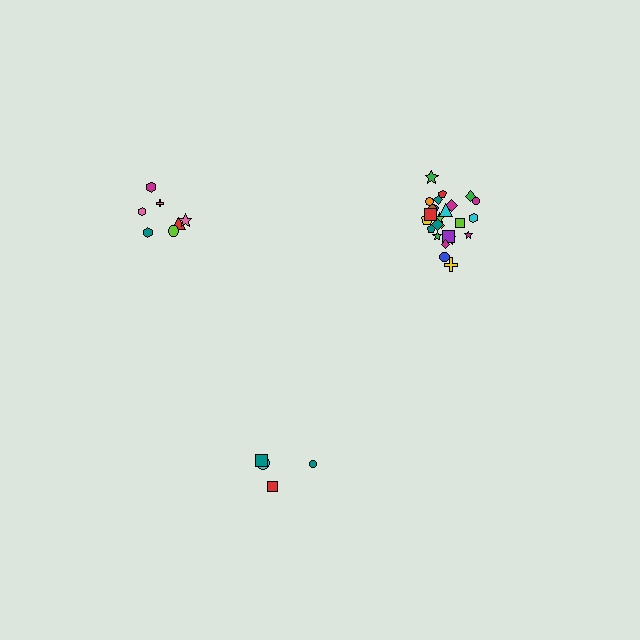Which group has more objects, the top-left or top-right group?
The top-right group.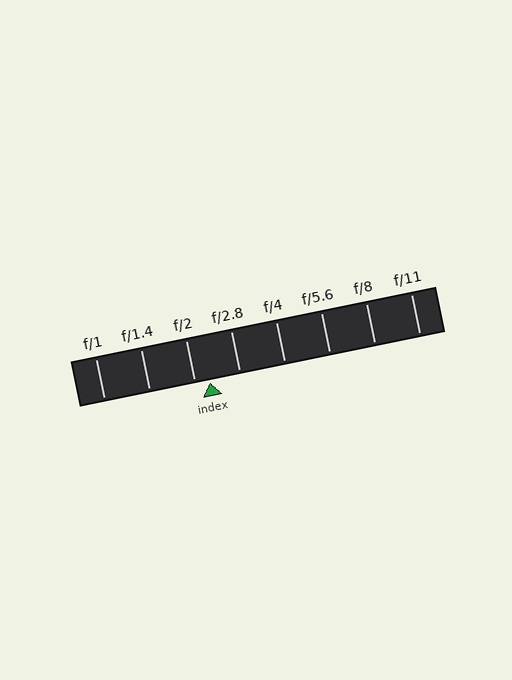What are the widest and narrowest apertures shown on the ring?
The widest aperture shown is f/1 and the narrowest is f/11.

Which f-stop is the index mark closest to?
The index mark is closest to f/2.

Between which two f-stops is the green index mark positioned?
The index mark is between f/2 and f/2.8.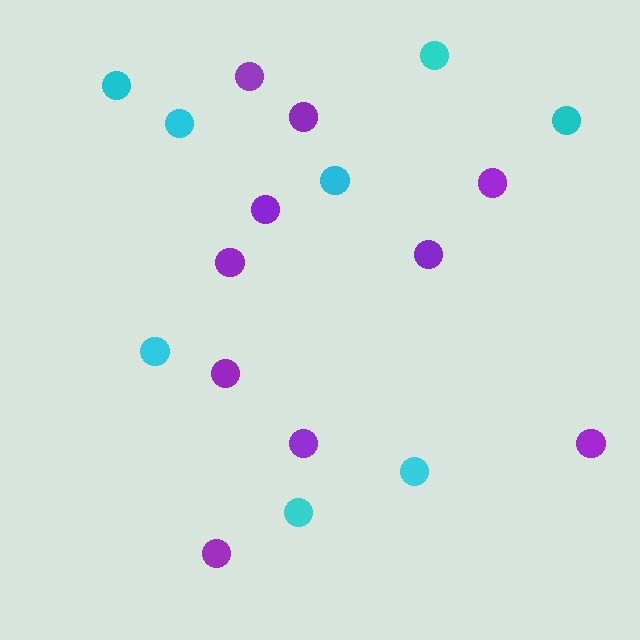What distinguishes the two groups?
There are 2 groups: one group of cyan circles (8) and one group of purple circles (10).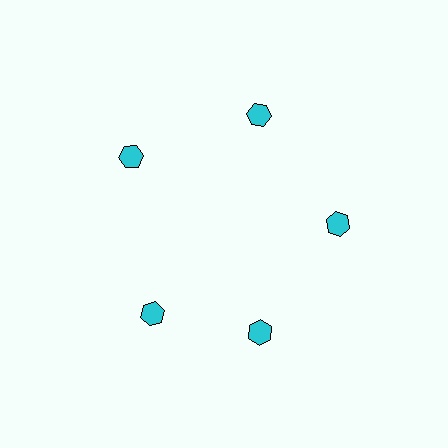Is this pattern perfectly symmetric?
No. The 5 cyan hexagons are arranged in a ring, but one element near the 8 o'clock position is rotated out of alignment along the ring, breaking the 5-fold rotational symmetry.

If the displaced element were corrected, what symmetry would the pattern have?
It would have 5-fold rotational symmetry — the pattern would map onto itself every 72 degrees.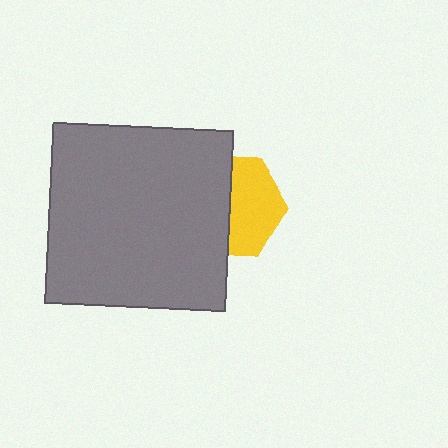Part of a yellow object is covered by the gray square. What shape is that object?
It is a hexagon.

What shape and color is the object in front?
The object in front is a gray square.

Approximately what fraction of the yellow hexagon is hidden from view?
Roughly 48% of the yellow hexagon is hidden behind the gray square.